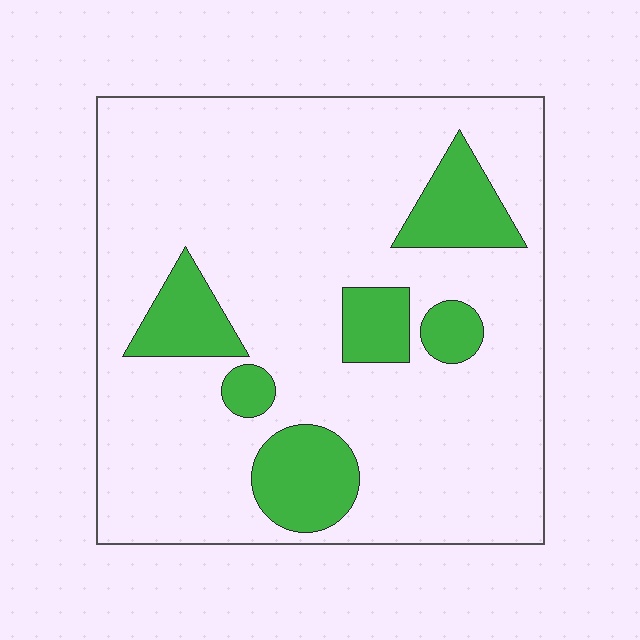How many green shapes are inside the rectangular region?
6.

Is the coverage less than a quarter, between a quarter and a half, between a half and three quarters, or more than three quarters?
Less than a quarter.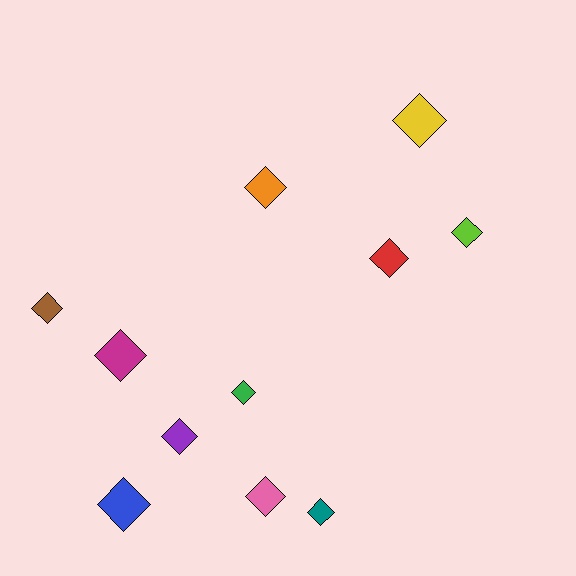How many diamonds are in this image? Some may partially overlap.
There are 11 diamonds.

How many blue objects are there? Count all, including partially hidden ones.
There is 1 blue object.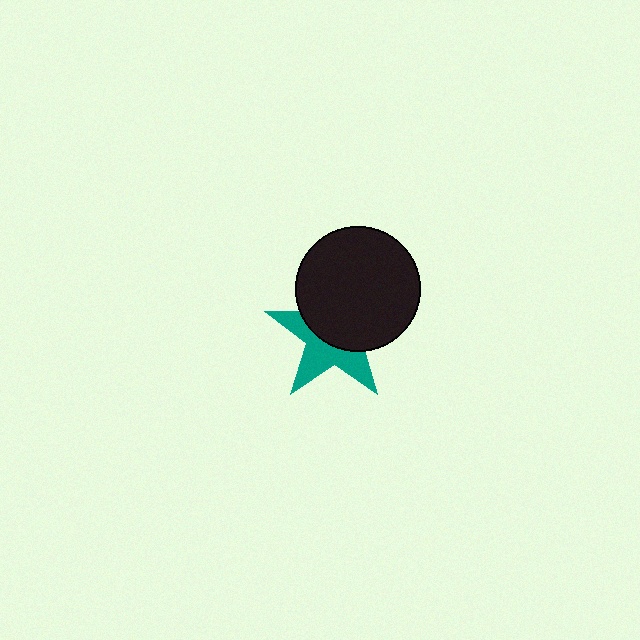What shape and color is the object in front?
The object in front is a black circle.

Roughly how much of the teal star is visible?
About half of it is visible (roughly 46%).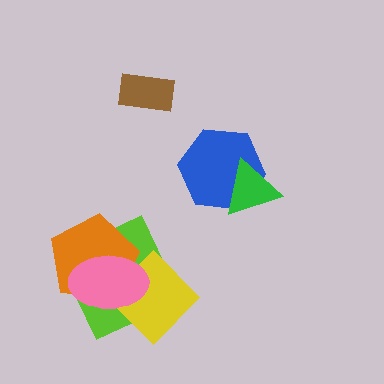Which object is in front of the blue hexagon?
The green triangle is in front of the blue hexagon.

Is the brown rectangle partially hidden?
No, no other shape covers it.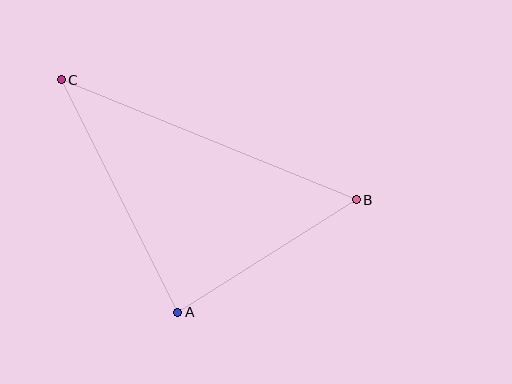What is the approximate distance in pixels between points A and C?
The distance between A and C is approximately 260 pixels.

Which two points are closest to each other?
Points A and B are closest to each other.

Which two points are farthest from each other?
Points B and C are farthest from each other.